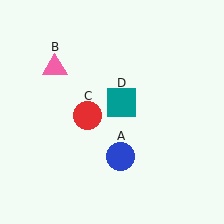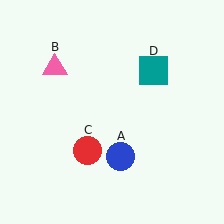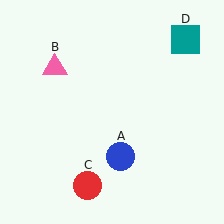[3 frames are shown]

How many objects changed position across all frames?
2 objects changed position: red circle (object C), teal square (object D).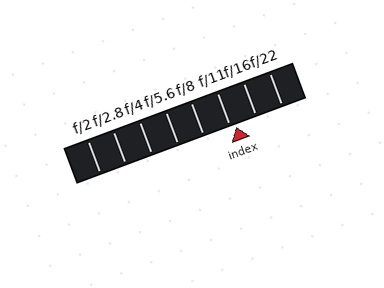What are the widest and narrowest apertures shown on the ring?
The widest aperture shown is f/2 and the narrowest is f/22.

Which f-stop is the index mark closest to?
The index mark is closest to f/11.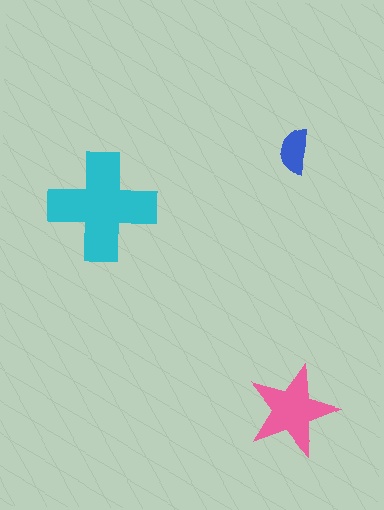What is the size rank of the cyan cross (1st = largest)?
1st.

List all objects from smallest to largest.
The blue semicircle, the pink star, the cyan cross.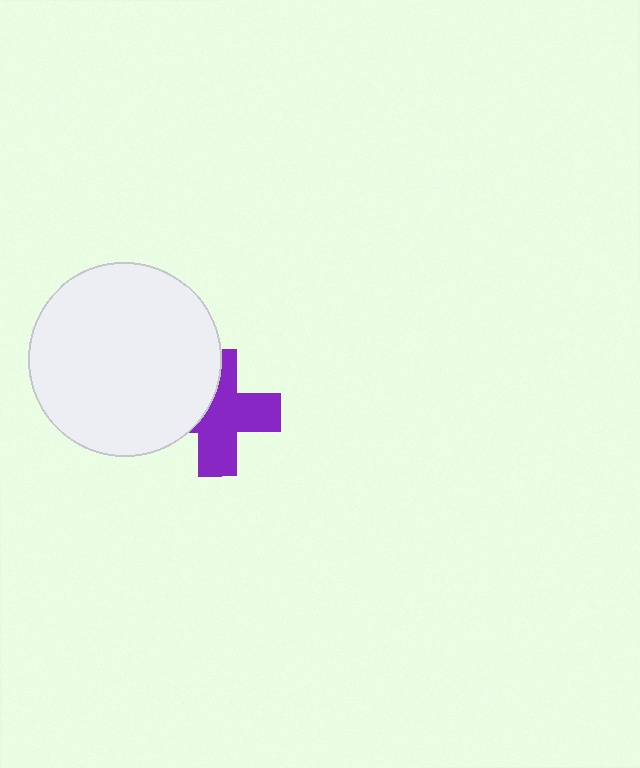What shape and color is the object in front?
The object in front is a white circle.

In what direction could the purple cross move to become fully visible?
The purple cross could move right. That would shift it out from behind the white circle entirely.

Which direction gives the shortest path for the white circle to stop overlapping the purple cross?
Moving left gives the shortest separation.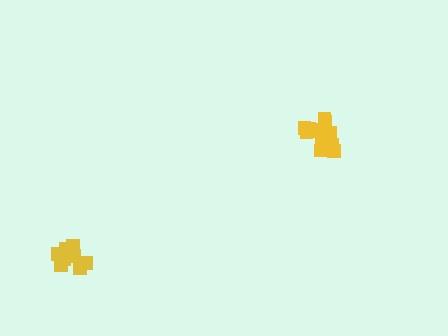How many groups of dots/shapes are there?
There are 2 groups.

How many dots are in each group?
Group 1: 12 dots, Group 2: 16 dots (28 total).